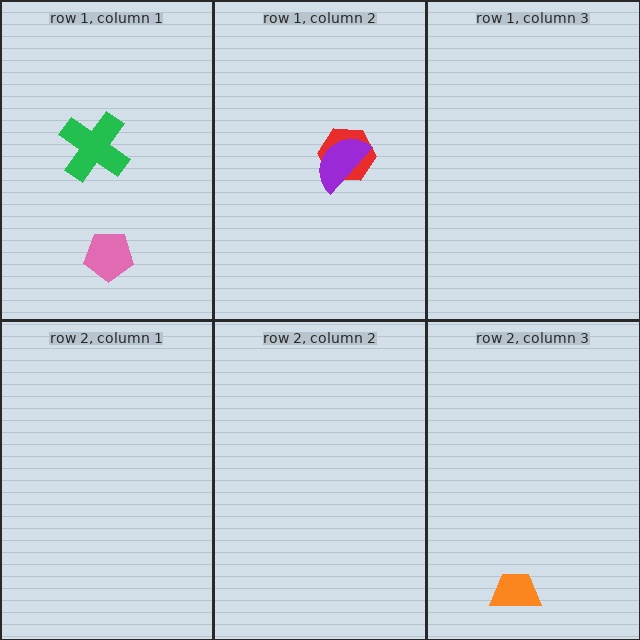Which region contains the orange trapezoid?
The row 2, column 3 region.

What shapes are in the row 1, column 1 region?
The pink pentagon, the green cross.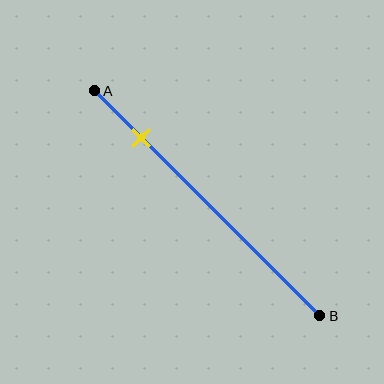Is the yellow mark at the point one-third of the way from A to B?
No, the mark is at about 20% from A, not at the 33% one-third point.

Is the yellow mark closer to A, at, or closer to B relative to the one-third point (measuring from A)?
The yellow mark is closer to point A than the one-third point of segment AB.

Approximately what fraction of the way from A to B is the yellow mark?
The yellow mark is approximately 20% of the way from A to B.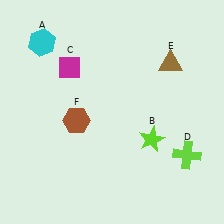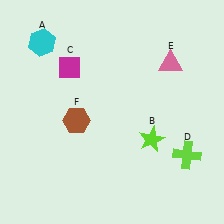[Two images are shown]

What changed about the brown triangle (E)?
In Image 1, E is brown. In Image 2, it changed to pink.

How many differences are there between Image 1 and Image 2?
There is 1 difference between the two images.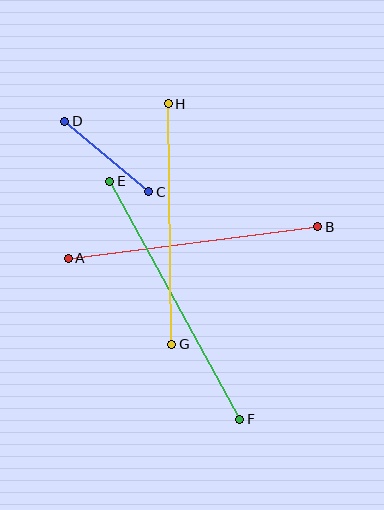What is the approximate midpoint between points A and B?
The midpoint is at approximately (193, 243) pixels.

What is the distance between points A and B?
The distance is approximately 252 pixels.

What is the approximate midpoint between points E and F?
The midpoint is at approximately (175, 300) pixels.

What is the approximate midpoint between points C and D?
The midpoint is at approximately (107, 157) pixels.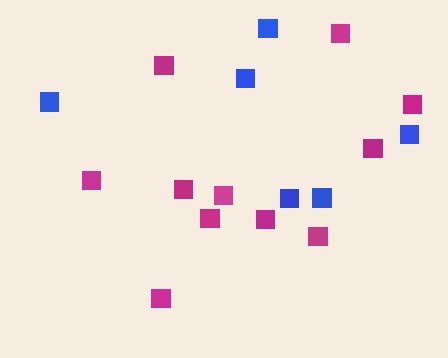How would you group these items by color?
There are 2 groups: one group of blue squares (6) and one group of magenta squares (11).